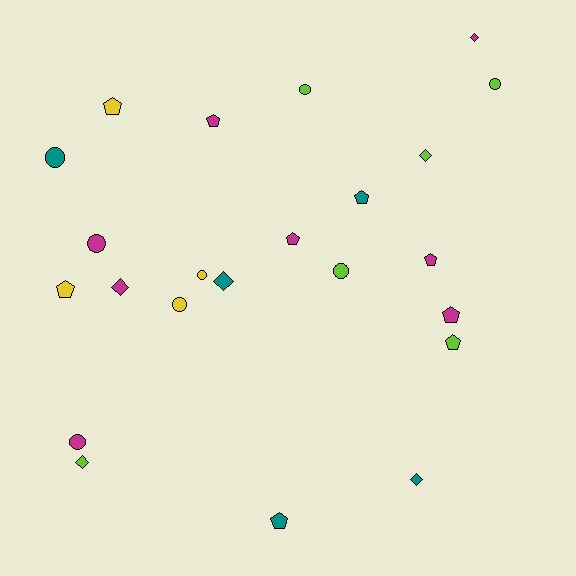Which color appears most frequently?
Magenta, with 8 objects.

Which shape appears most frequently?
Pentagon, with 9 objects.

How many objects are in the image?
There are 23 objects.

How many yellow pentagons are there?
There are 2 yellow pentagons.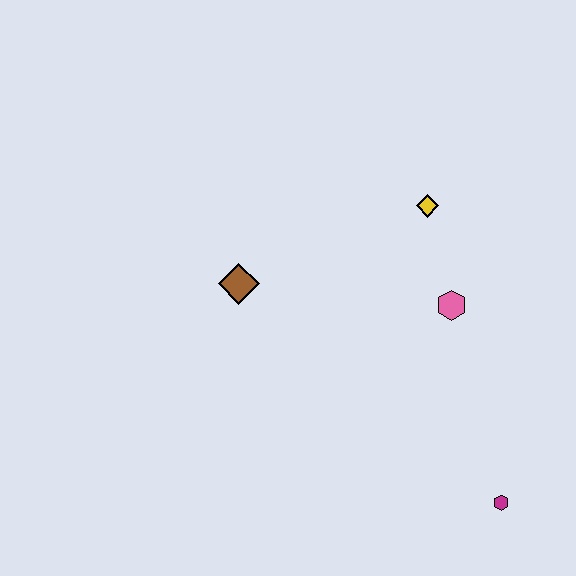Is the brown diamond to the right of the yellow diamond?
No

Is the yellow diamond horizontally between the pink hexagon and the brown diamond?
Yes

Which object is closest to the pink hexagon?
The yellow diamond is closest to the pink hexagon.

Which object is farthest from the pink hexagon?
The brown diamond is farthest from the pink hexagon.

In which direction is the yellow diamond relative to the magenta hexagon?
The yellow diamond is above the magenta hexagon.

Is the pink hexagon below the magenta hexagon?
No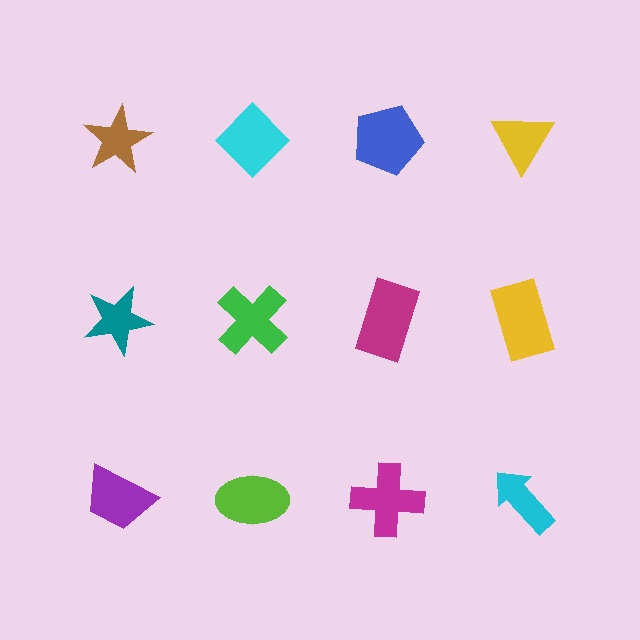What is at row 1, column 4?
A yellow triangle.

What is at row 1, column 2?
A cyan diamond.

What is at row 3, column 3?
A magenta cross.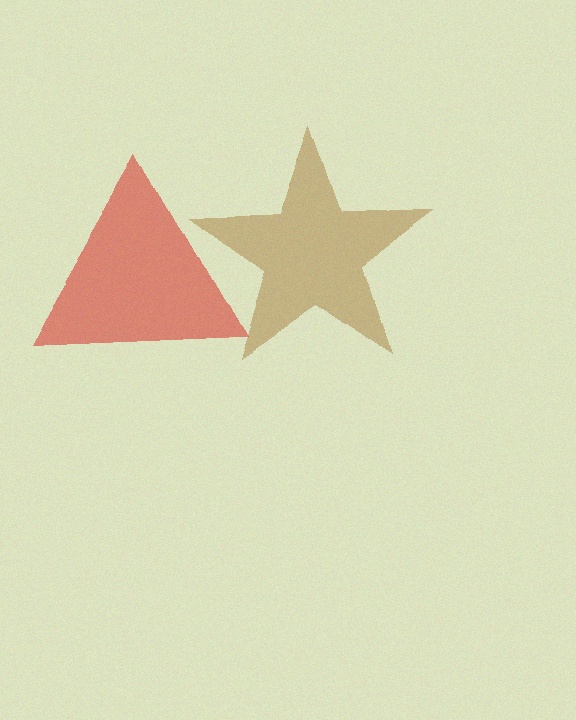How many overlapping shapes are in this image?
There are 2 overlapping shapes in the image.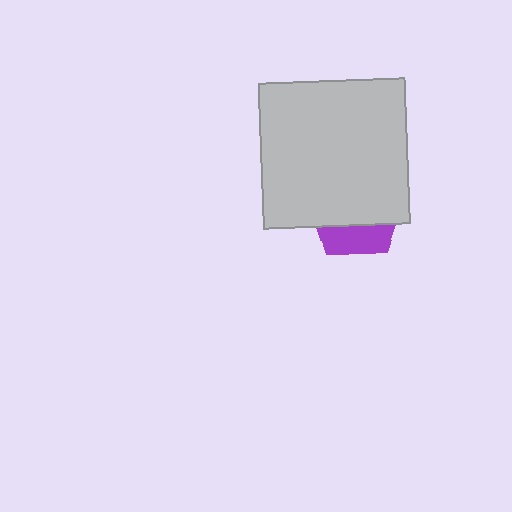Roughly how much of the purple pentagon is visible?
A small part of it is visible (roughly 31%).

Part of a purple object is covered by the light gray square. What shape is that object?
It is a pentagon.